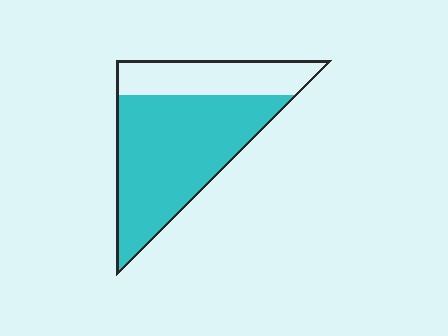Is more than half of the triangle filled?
Yes.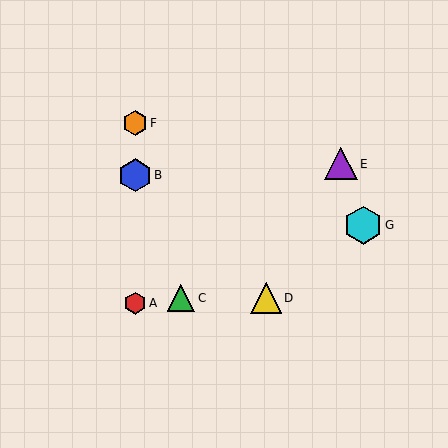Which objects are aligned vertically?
Objects A, B, F are aligned vertically.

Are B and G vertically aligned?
No, B is at x≈135 and G is at x≈363.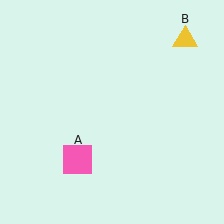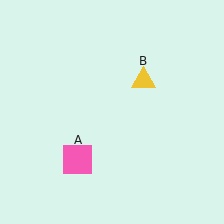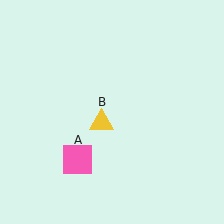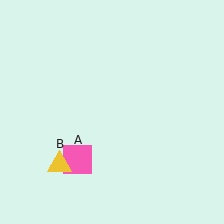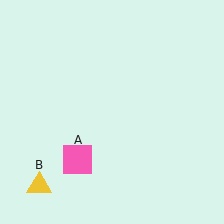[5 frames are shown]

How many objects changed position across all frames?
1 object changed position: yellow triangle (object B).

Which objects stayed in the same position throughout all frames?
Pink square (object A) remained stationary.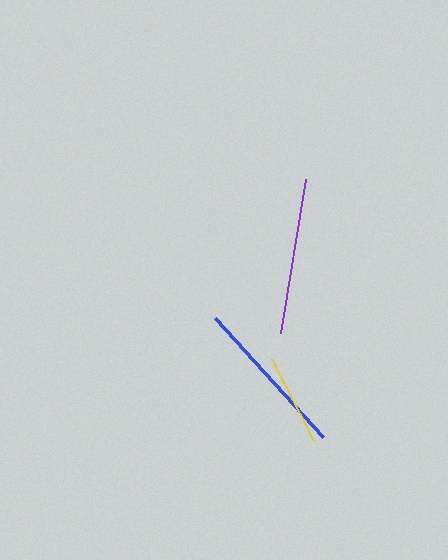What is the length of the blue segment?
The blue segment is approximately 160 pixels long.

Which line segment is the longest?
The blue line is the longest at approximately 160 pixels.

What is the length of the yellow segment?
The yellow segment is approximately 91 pixels long.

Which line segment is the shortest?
The yellow line is the shortest at approximately 91 pixels.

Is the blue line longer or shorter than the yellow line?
The blue line is longer than the yellow line.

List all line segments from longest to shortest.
From longest to shortest: blue, purple, yellow.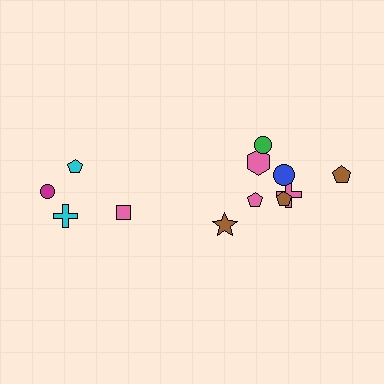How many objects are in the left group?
There are 4 objects.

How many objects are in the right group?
There are 8 objects.